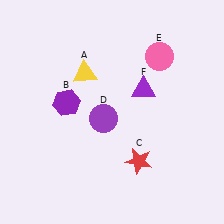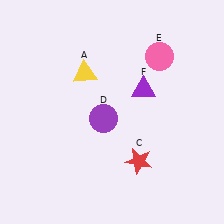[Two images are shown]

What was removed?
The purple hexagon (B) was removed in Image 2.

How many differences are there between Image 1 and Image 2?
There is 1 difference between the two images.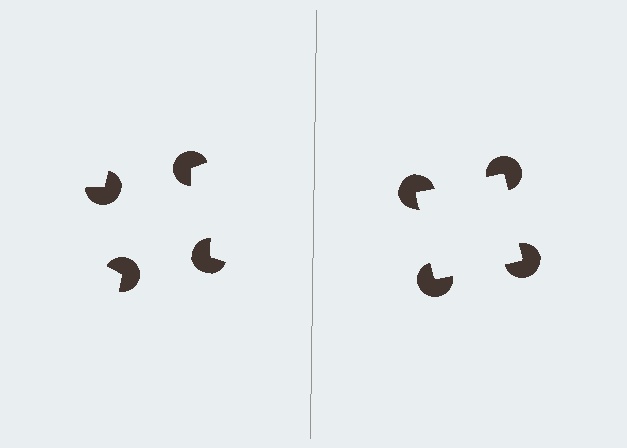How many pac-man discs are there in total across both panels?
8 — 4 on each side.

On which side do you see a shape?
An illusory square appears on the right side. On the left side the wedge cuts are rotated, so no coherent shape forms.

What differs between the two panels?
The pac-man discs are positioned identically on both sides; only the wedge orientations differ. On the right they align to a square; on the left they are misaligned.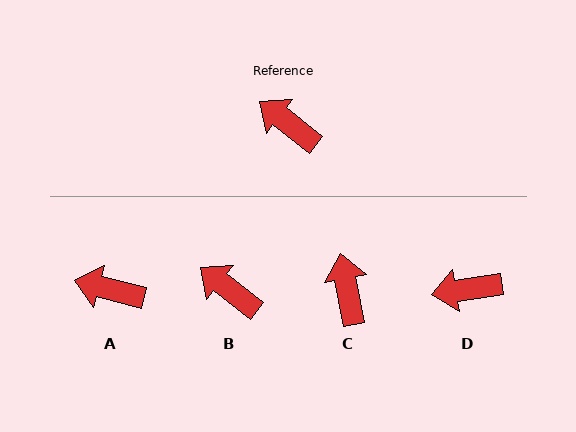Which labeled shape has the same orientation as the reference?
B.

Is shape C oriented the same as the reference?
No, it is off by about 41 degrees.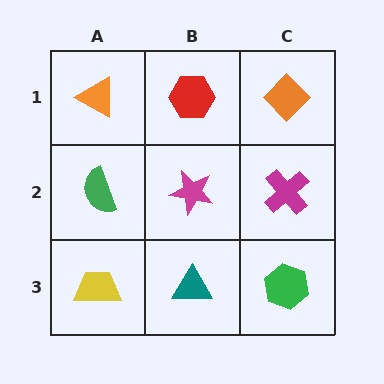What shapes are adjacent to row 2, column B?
A red hexagon (row 1, column B), a teal triangle (row 3, column B), a green semicircle (row 2, column A), a magenta cross (row 2, column C).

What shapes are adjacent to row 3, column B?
A magenta star (row 2, column B), a yellow trapezoid (row 3, column A), a green hexagon (row 3, column C).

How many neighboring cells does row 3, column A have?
2.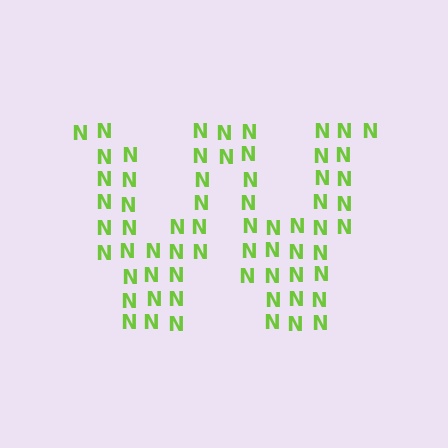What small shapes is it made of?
It is made of small letter N's.